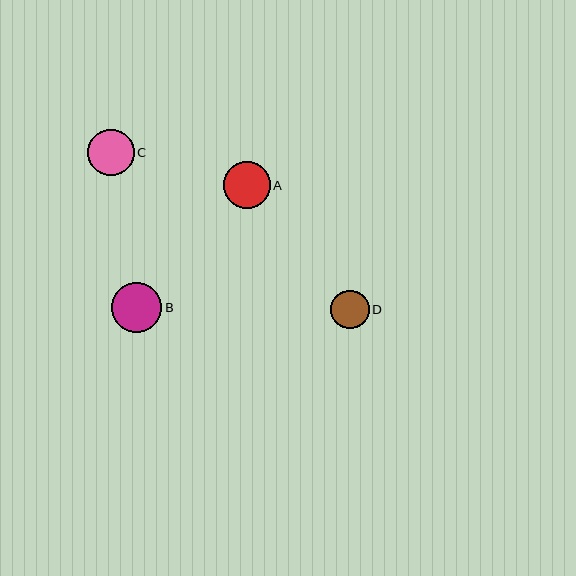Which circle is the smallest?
Circle D is the smallest with a size of approximately 38 pixels.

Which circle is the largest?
Circle B is the largest with a size of approximately 50 pixels.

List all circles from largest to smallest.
From largest to smallest: B, A, C, D.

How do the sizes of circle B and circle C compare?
Circle B and circle C are approximately the same size.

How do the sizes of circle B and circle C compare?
Circle B and circle C are approximately the same size.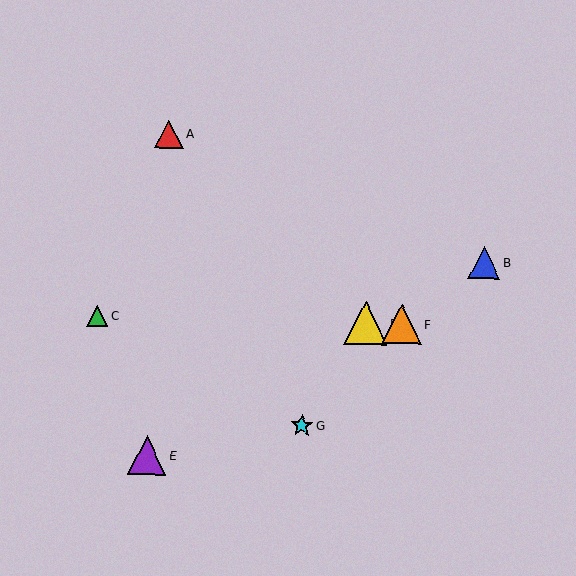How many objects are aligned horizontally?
3 objects (C, D, F) are aligned horizontally.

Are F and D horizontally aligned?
Yes, both are at y≈324.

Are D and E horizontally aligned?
No, D is at y≈323 and E is at y≈456.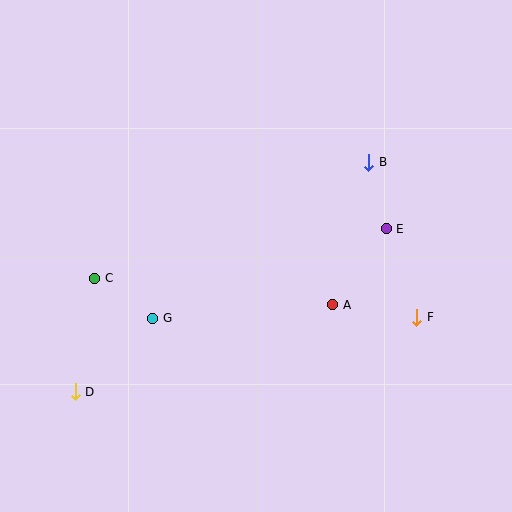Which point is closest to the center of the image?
Point A at (333, 305) is closest to the center.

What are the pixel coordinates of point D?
Point D is at (75, 392).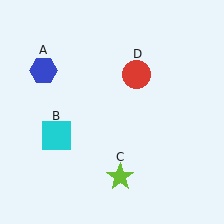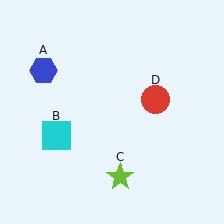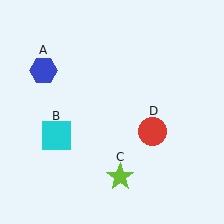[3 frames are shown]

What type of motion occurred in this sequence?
The red circle (object D) rotated clockwise around the center of the scene.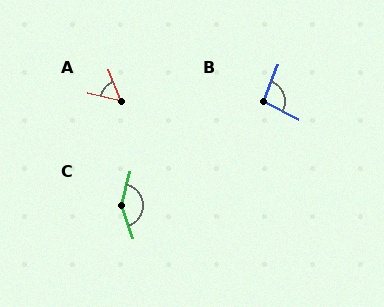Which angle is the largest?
C, at approximately 146 degrees.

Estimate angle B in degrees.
Approximately 96 degrees.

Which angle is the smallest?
A, at approximately 55 degrees.